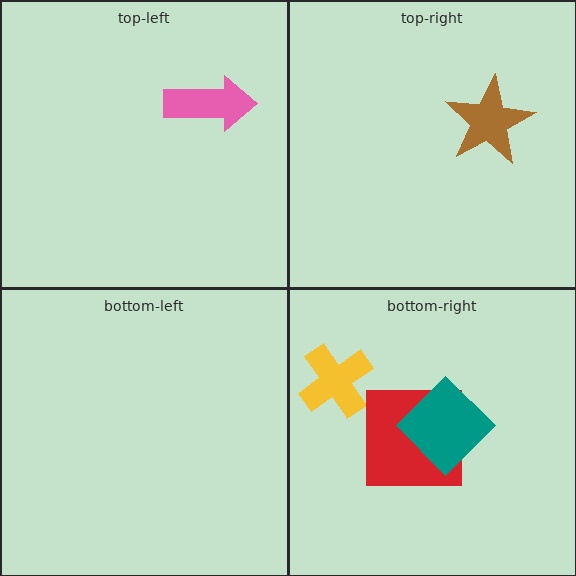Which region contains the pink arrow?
The top-left region.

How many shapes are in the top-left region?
1.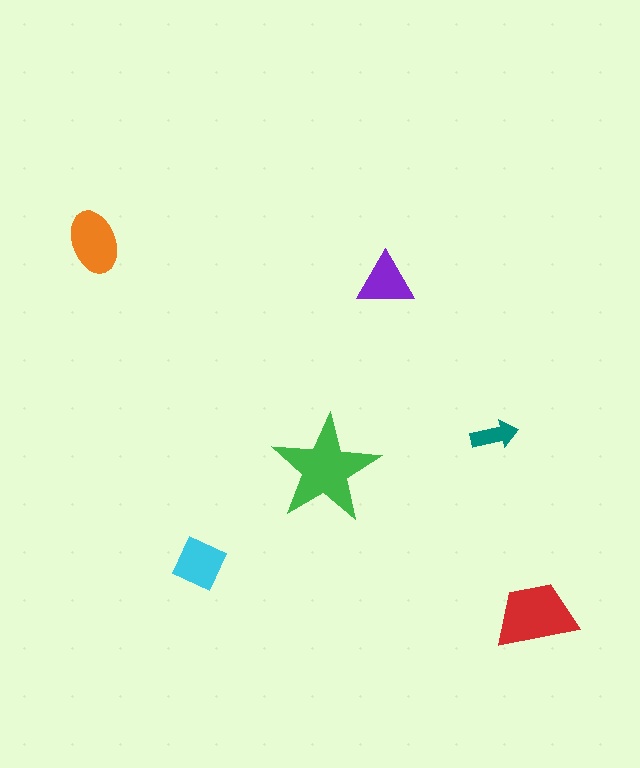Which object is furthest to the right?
The red trapezoid is rightmost.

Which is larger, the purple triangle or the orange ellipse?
The orange ellipse.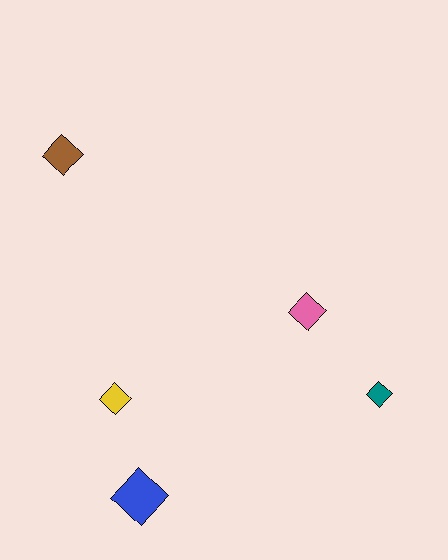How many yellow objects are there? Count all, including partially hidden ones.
There is 1 yellow object.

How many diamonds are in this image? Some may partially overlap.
There are 5 diamonds.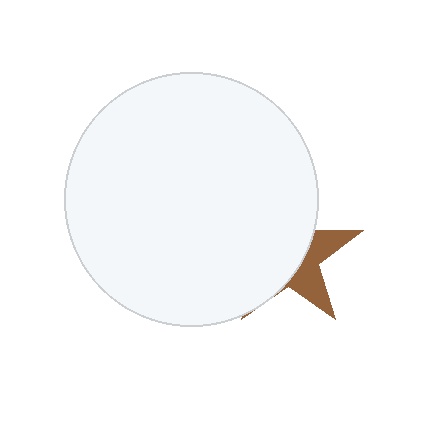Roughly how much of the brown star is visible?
A small part of it is visible (roughly 32%).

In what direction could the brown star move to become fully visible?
The brown star could move right. That would shift it out from behind the white circle entirely.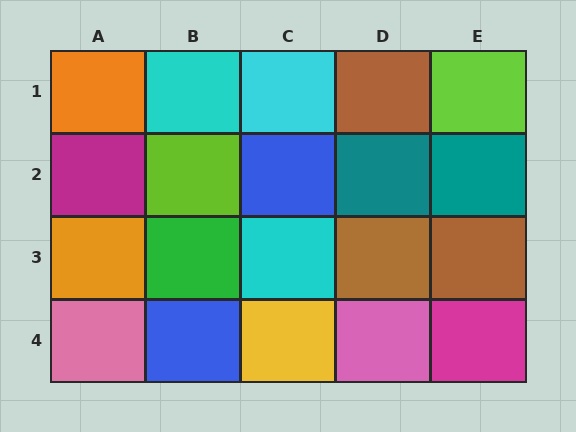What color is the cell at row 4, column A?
Pink.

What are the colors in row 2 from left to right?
Magenta, lime, blue, teal, teal.